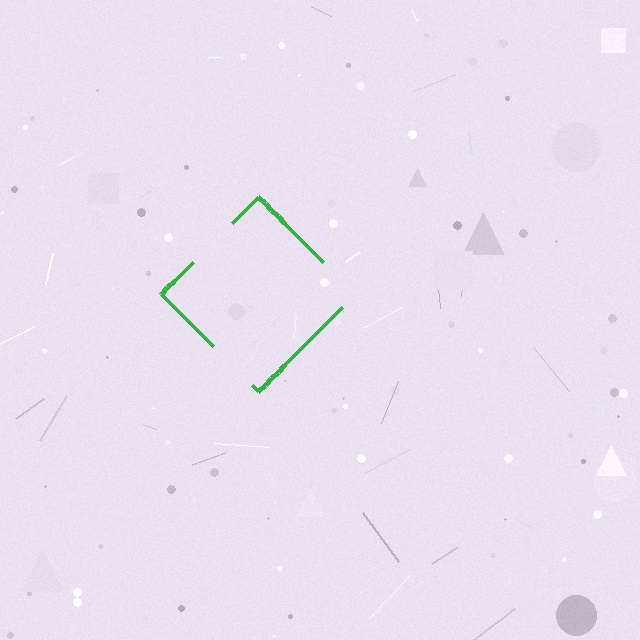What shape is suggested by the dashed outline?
The dashed outline suggests a diamond.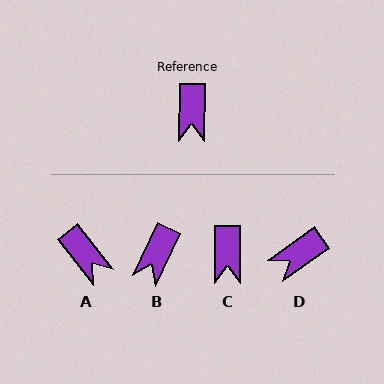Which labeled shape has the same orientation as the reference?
C.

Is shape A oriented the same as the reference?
No, it is off by about 39 degrees.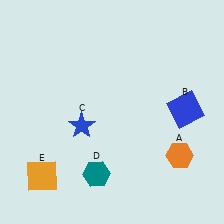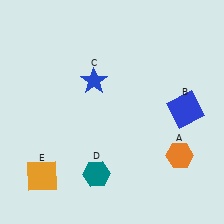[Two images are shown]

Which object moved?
The blue star (C) moved up.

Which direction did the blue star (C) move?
The blue star (C) moved up.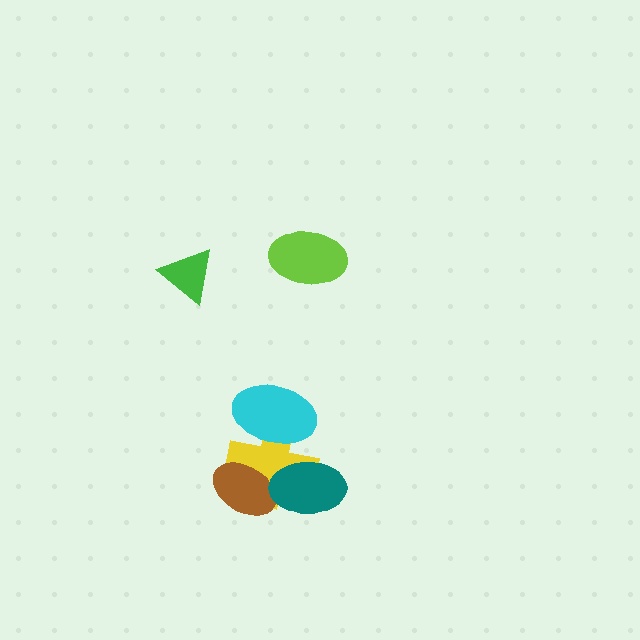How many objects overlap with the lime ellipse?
0 objects overlap with the lime ellipse.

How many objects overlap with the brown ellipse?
2 objects overlap with the brown ellipse.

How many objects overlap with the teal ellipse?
2 objects overlap with the teal ellipse.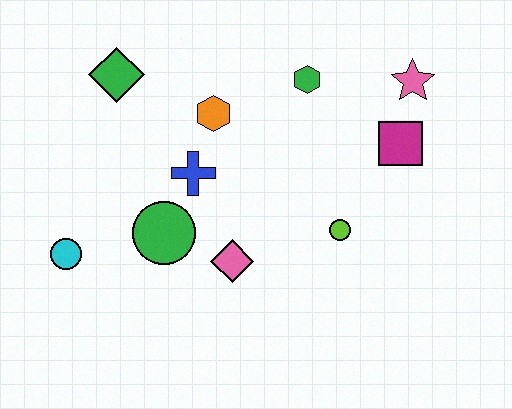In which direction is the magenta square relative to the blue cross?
The magenta square is to the right of the blue cross.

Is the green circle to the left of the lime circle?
Yes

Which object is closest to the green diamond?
The orange hexagon is closest to the green diamond.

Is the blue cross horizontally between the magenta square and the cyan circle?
Yes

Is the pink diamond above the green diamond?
No